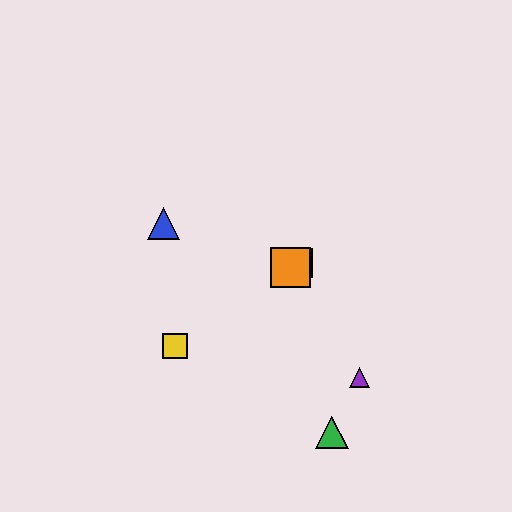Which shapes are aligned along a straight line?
The red square, the yellow square, the orange square are aligned along a straight line.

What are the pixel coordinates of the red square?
The red square is at (298, 263).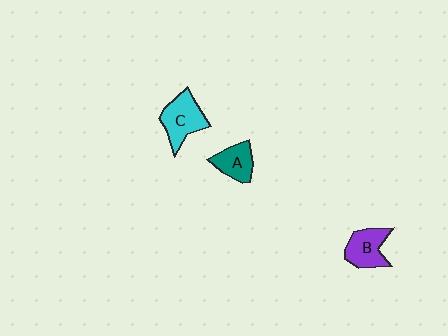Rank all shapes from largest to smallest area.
From largest to smallest: C (cyan), B (purple), A (teal).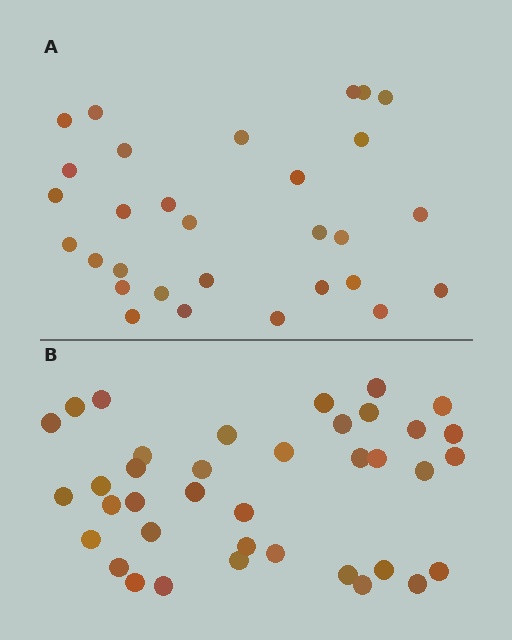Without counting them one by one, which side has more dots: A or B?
Region B (the bottom region) has more dots.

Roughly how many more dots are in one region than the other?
Region B has roughly 8 or so more dots than region A.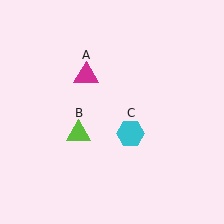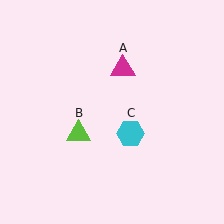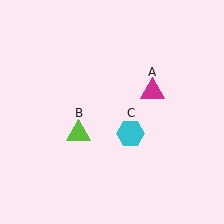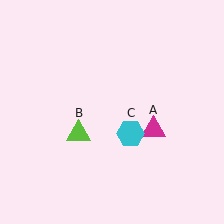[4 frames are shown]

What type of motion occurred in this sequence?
The magenta triangle (object A) rotated clockwise around the center of the scene.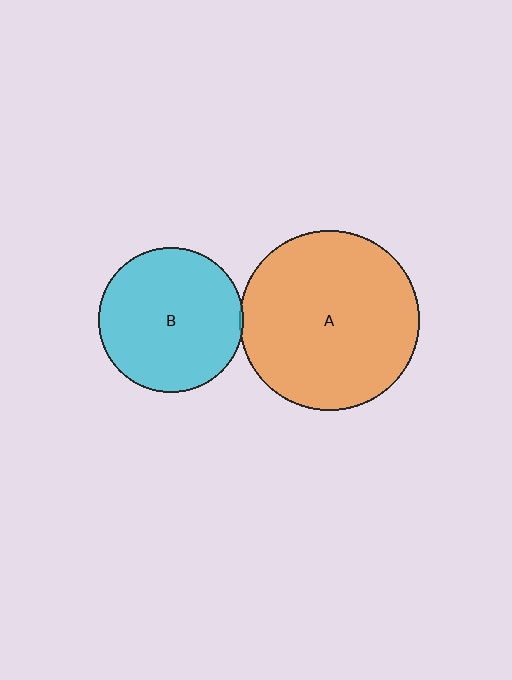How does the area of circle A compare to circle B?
Approximately 1.6 times.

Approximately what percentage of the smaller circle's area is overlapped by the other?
Approximately 5%.